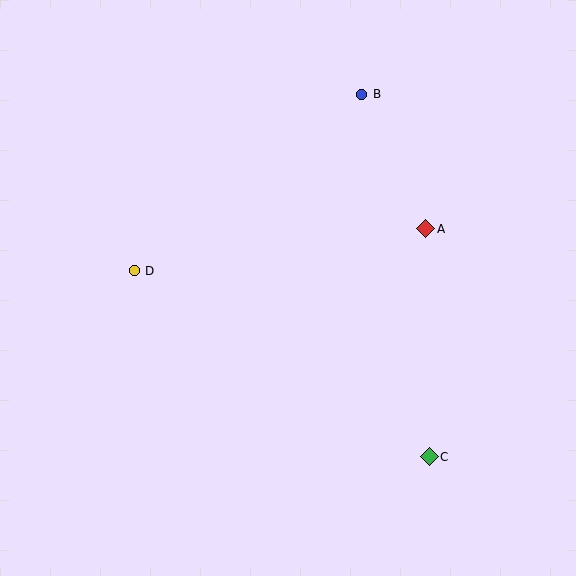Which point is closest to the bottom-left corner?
Point D is closest to the bottom-left corner.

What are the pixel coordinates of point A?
Point A is at (426, 229).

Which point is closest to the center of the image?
Point A at (426, 229) is closest to the center.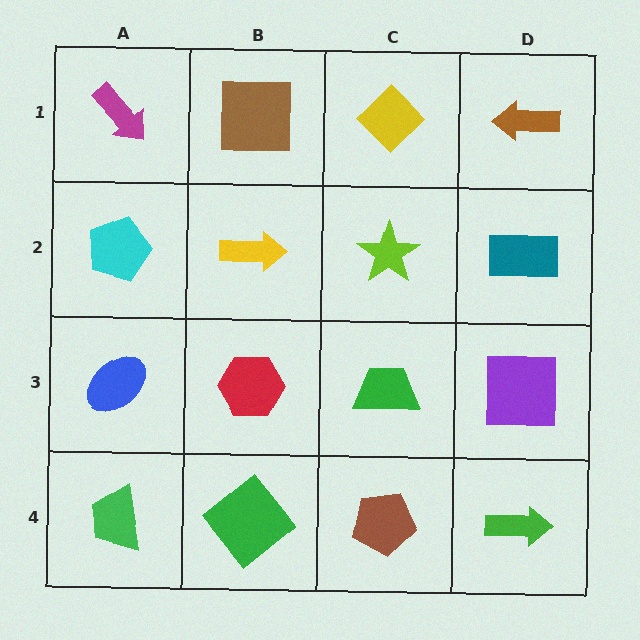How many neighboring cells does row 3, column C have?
4.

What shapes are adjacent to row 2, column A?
A magenta arrow (row 1, column A), a blue ellipse (row 3, column A), a yellow arrow (row 2, column B).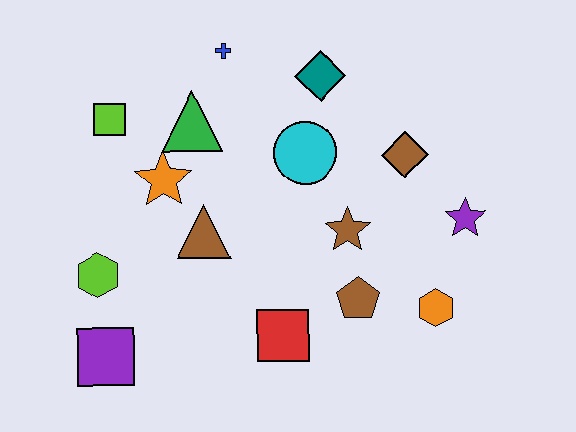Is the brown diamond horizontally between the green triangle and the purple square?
No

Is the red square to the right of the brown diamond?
No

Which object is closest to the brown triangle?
The orange star is closest to the brown triangle.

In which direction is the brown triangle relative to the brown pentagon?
The brown triangle is to the left of the brown pentagon.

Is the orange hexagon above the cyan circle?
No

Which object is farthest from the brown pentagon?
The lime square is farthest from the brown pentagon.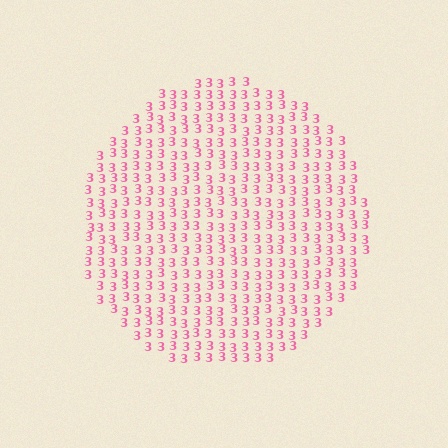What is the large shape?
The large shape is a circle.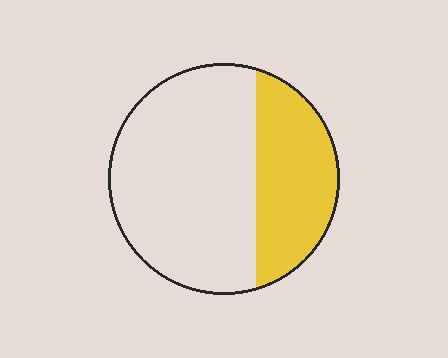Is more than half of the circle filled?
No.